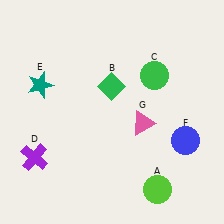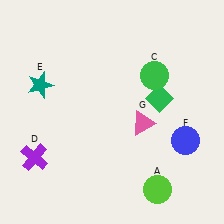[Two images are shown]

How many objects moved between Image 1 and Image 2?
1 object moved between the two images.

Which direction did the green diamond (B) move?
The green diamond (B) moved right.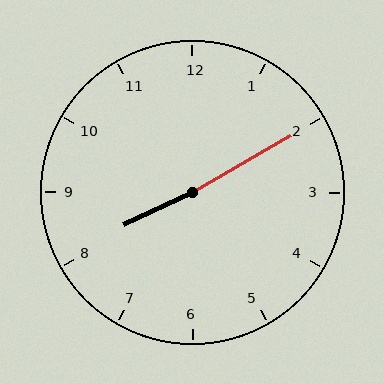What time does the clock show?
8:10.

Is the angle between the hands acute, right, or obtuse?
It is obtuse.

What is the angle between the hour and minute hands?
Approximately 175 degrees.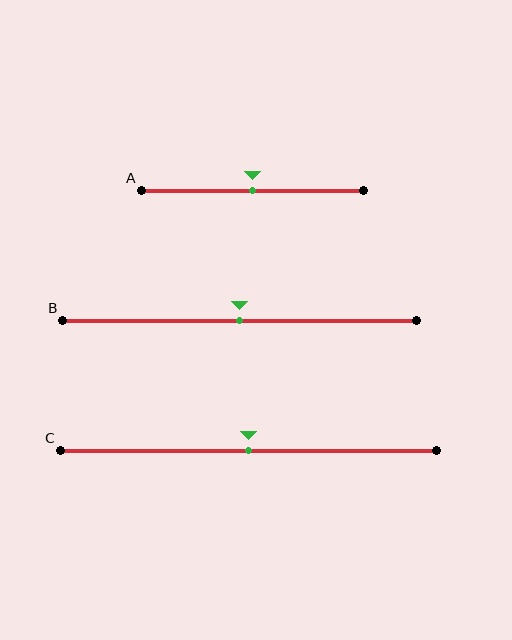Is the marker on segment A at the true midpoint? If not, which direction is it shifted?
Yes, the marker on segment A is at the true midpoint.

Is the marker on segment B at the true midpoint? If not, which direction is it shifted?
Yes, the marker on segment B is at the true midpoint.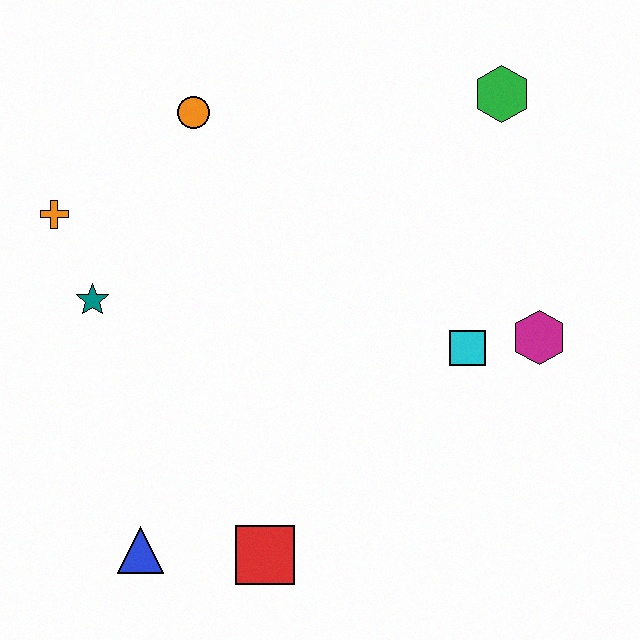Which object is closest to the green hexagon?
The magenta hexagon is closest to the green hexagon.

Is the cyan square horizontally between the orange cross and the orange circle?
No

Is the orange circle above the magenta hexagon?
Yes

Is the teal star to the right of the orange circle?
No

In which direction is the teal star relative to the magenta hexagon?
The teal star is to the left of the magenta hexagon.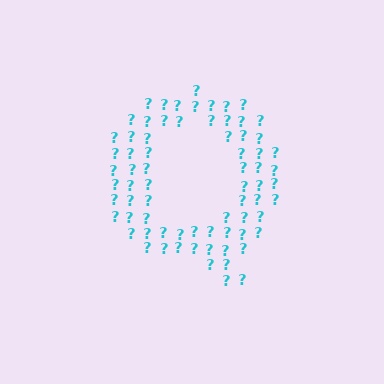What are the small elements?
The small elements are question marks.